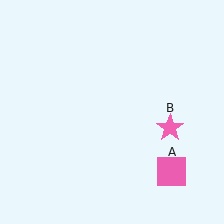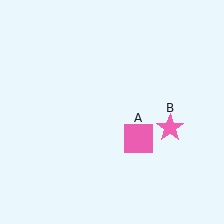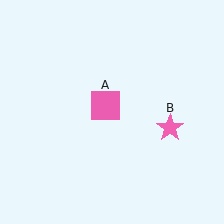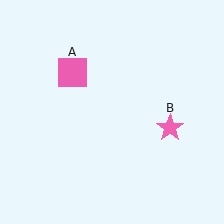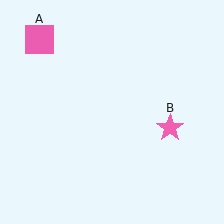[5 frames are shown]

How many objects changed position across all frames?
1 object changed position: pink square (object A).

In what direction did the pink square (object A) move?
The pink square (object A) moved up and to the left.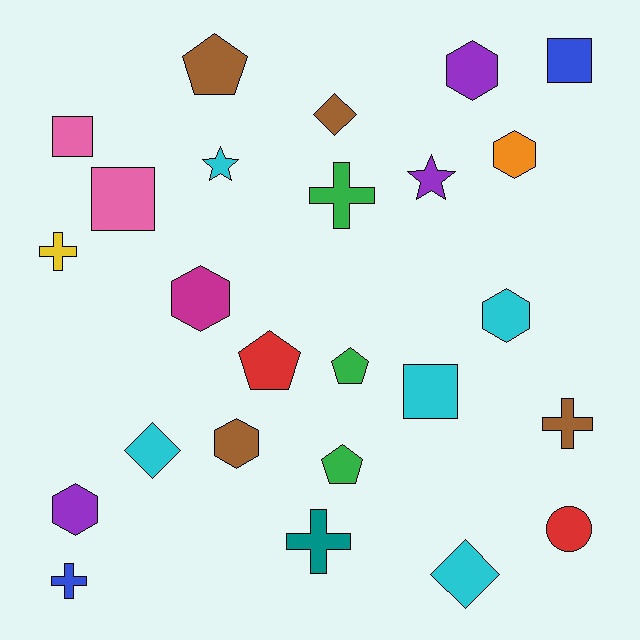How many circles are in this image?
There is 1 circle.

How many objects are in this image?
There are 25 objects.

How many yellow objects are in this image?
There is 1 yellow object.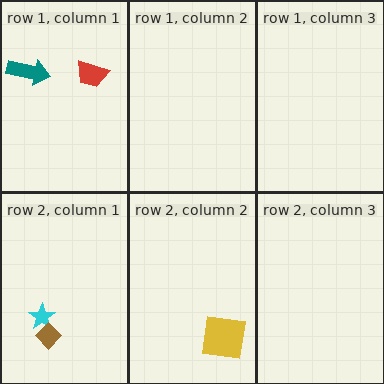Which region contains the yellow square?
The row 2, column 2 region.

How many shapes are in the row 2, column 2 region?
1.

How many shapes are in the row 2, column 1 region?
2.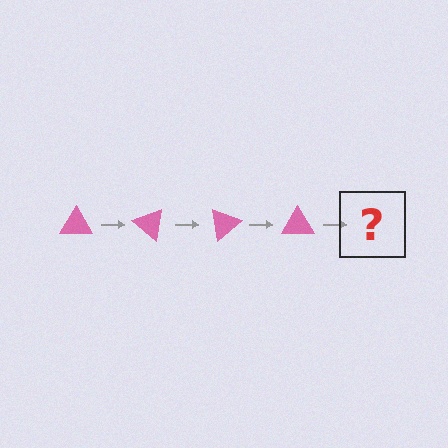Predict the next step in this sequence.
The next step is a pink triangle rotated 160 degrees.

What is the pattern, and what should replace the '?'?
The pattern is that the triangle rotates 40 degrees each step. The '?' should be a pink triangle rotated 160 degrees.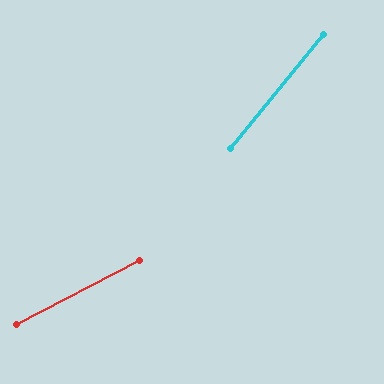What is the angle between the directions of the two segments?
Approximately 23 degrees.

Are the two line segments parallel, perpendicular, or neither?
Neither parallel nor perpendicular — they differ by about 23°.